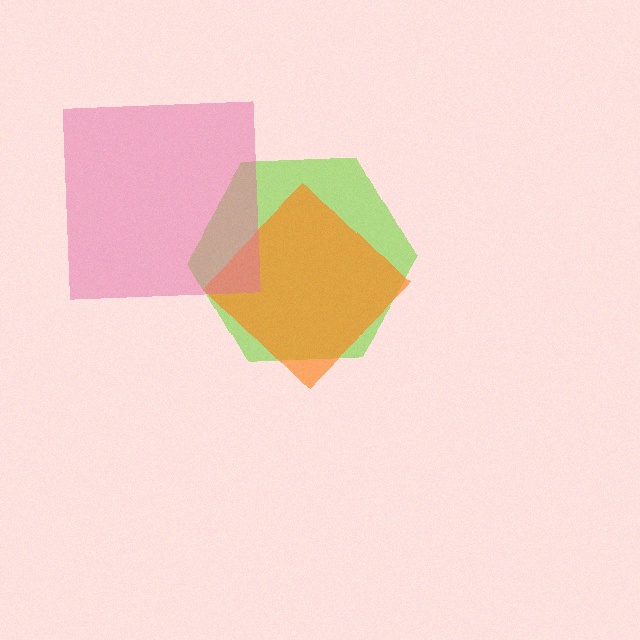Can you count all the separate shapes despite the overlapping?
Yes, there are 3 separate shapes.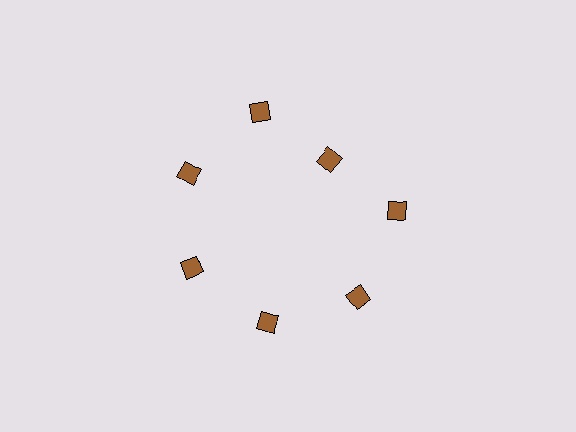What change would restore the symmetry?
The symmetry would be restored by moving it outward, back onto the ring so that all 7 diamonds sit at equal angles and equal distance from the center.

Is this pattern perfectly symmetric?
No. The 7 brown diamonds are arranged in a ring, but one element near the 1 o'clock position is pulled inward toward the center, breaking the 7-fold rotational symmetry.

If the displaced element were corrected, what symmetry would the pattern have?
It would have 7-fold rotational symmetry — the pattern would map onto itself every 51 degrees.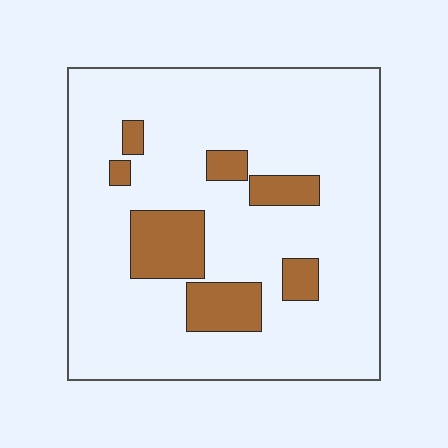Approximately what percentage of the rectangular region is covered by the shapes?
Approximately 15%.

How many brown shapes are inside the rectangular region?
7.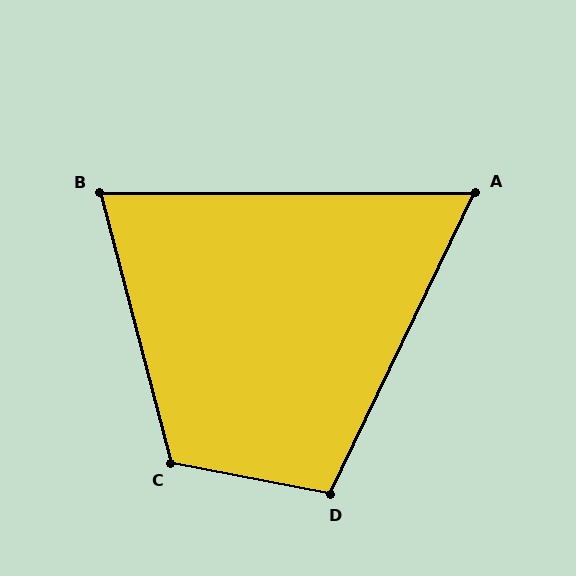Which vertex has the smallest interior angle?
A, at approximately 64 degrees.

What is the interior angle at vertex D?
Approximately 105 degrees (obtuse).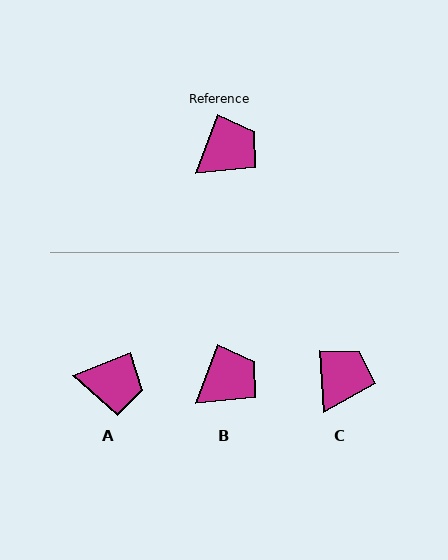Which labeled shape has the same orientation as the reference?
B.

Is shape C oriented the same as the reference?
No, it is off by about 24 degrees.